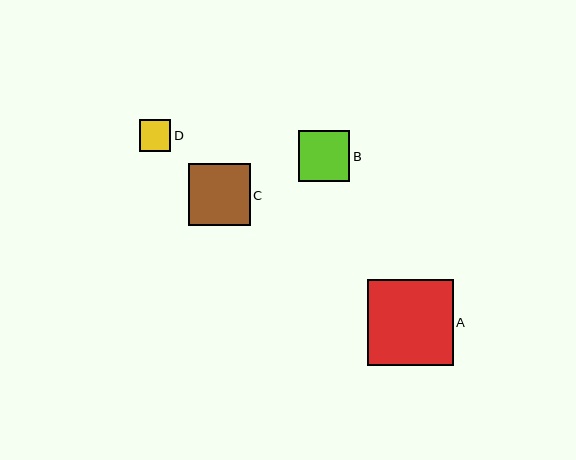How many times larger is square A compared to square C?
Square A is approximately 1.4 times the size of square C.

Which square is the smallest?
Square D is the smallest with a size of approximately 31 pixels.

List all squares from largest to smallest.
From largest to smallest: A, C, B, D.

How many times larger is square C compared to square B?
Square C is approximately 1.2 times the size of square B.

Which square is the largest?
Square A is the largest with a size of approximately 86 pixels.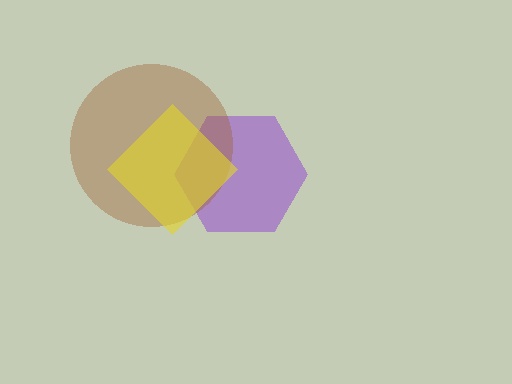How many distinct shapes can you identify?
There are 3 distinct shapes: a purple hexagon, a brown circle, a yellow diamond.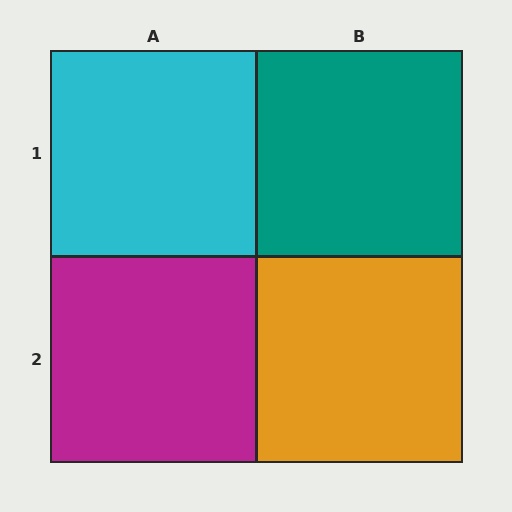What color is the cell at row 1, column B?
Teal.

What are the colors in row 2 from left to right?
Magenta, orange.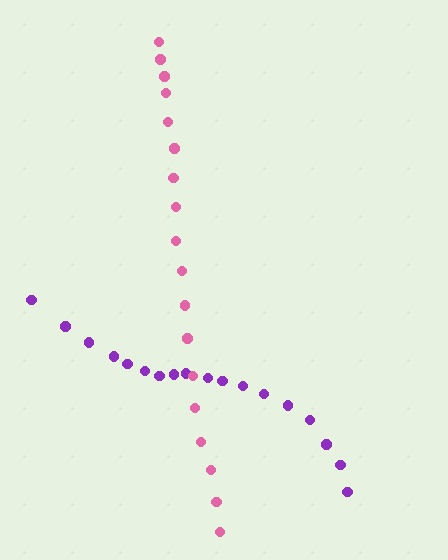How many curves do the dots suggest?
There are 2 distinct paths.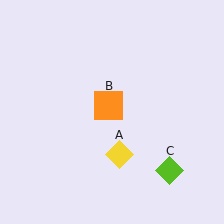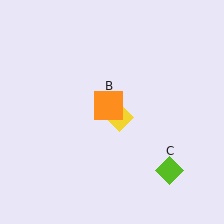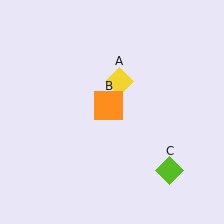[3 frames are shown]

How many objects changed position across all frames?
1 object changed position: yellow diamond (object A).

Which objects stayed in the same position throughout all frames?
Orange square (object B) and lime diamond (object C) remained stationary.